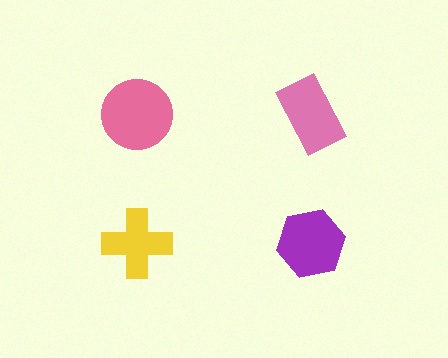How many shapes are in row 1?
2 shapes.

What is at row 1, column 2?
A pink rectangle.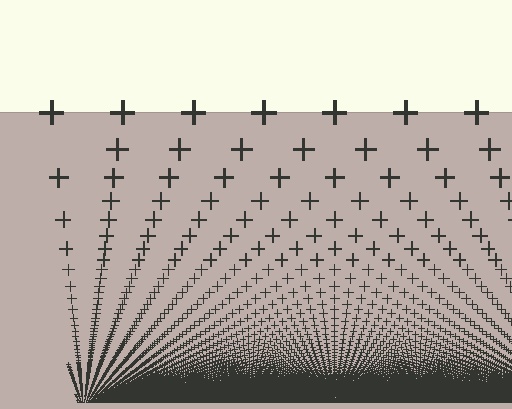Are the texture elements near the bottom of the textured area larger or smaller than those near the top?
Smaller. The gradient is inverted — elements near the bottom are smaller and denser.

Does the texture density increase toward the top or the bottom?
Density increases toward the bottom.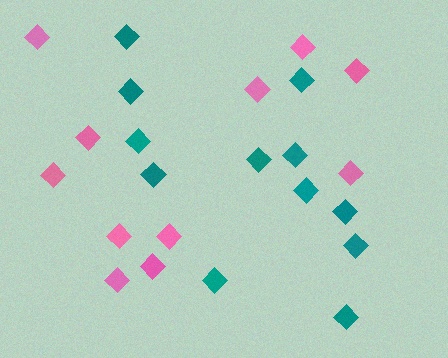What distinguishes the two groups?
There are 2 groups: one group of teal diamonds (12) and one group of pink diamonds (11).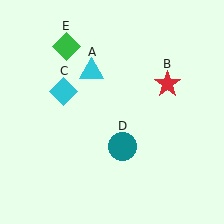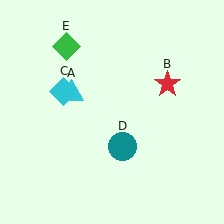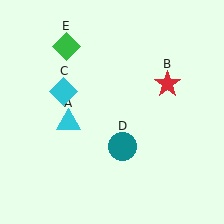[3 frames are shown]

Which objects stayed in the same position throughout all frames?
Red star (object B) and cyan diamond (object C) and teal circle (object D) and green diamond (object E) remained stationary.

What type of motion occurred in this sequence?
The cyan triangle (object A) rotated counterclockwise around the center of the scene.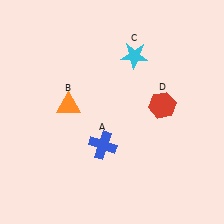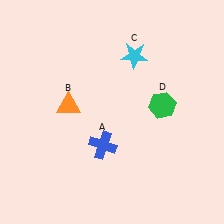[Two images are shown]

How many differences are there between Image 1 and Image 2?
There is 1 difference between the two images.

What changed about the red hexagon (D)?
In Image 1, D is red. In Image 2, it changed to green.